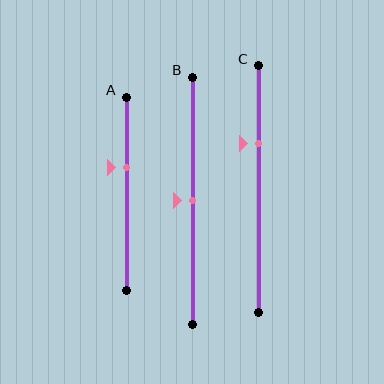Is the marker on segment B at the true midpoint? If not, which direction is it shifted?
Yes, the marker on segment B is at the true midpoint.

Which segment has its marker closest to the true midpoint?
Segment B has its marker closest to the true midpoint.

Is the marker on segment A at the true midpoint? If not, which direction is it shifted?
No, the marker on segment A is shifted upward by about 14% of the segment length.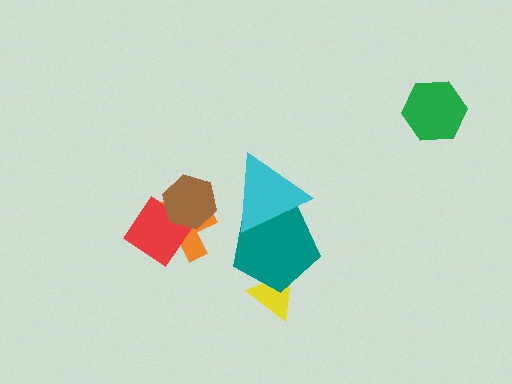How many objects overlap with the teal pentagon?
2 objects overlap with the teal pentagon.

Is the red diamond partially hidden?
Yes, it is partially covered by another shape.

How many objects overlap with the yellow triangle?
1 object overlaps with the yellow triangle.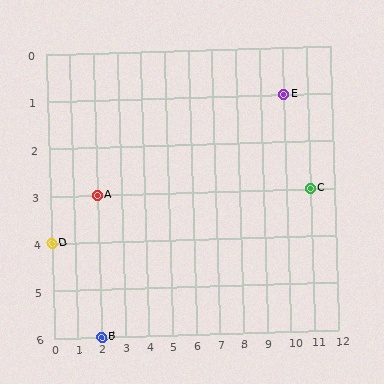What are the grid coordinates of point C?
Point C is at grid coordinates (11, 3).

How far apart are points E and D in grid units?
Points E and D are 10 columns and 3 rows apart (about 10.4 grid units diagonally).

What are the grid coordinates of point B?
Point B is at grid coordinates (2, 6).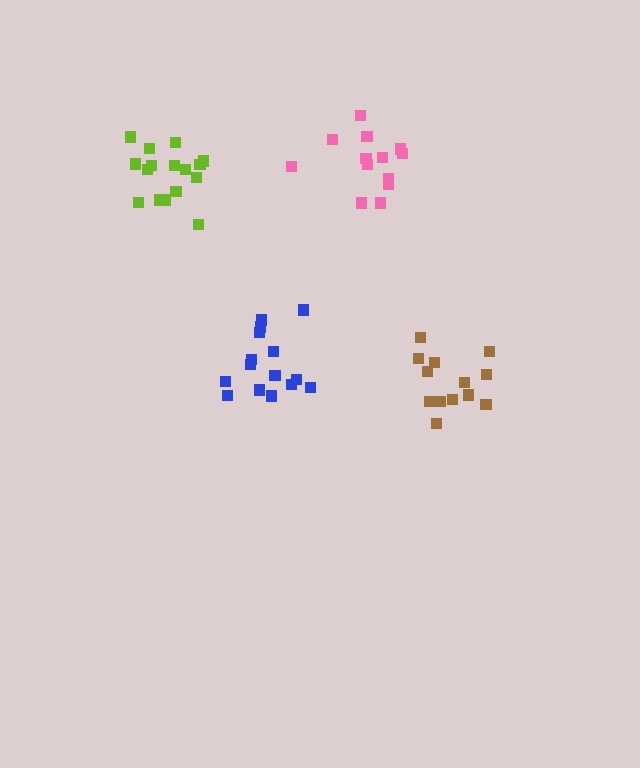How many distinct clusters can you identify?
There are 4 distinct clusters.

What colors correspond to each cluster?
The clusters are colored: lime, pink, blue, brown.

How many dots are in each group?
Group 1: 16 dots, Group 2: 13 dots, Group 3: 15 dots, Group 4: 13 dots (57 total).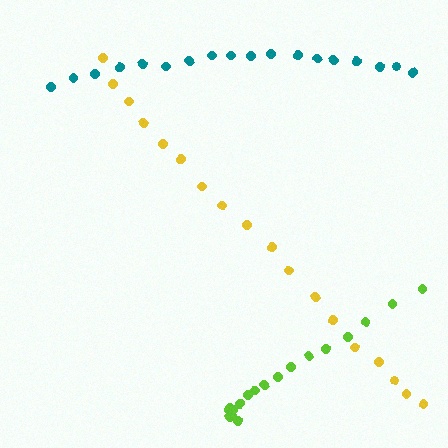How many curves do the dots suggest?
There are 3 distinct paths.